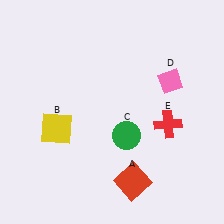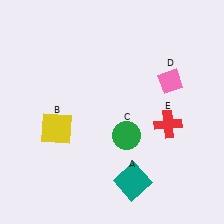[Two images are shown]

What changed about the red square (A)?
In Image 1, A is red. In Image 2, it changed to teal.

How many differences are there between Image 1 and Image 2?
There is 1 difference between the two images.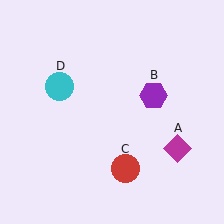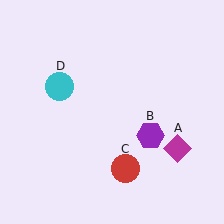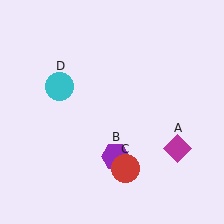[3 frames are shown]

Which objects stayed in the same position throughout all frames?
Magenta diamond (object A) and red circle (object C) and cyan circle (object D) remained stationary.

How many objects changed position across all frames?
1 object changed position: purple hexagon (object B).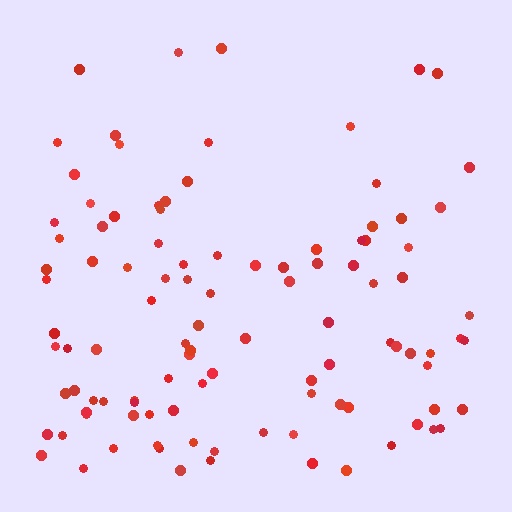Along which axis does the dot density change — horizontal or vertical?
Vertical.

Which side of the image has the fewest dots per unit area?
The top.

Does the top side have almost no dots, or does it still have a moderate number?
Still a moderate number, just noticeably fewer than the bottom.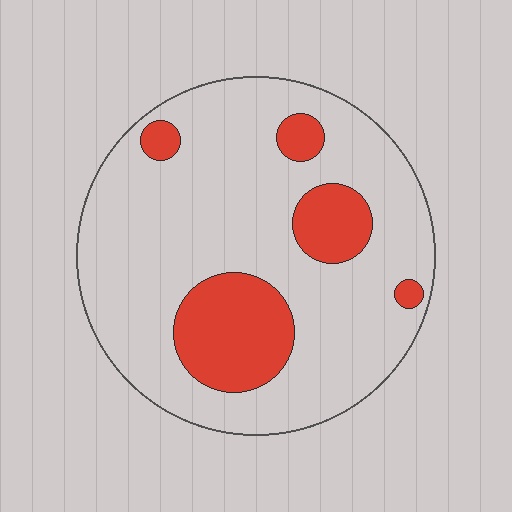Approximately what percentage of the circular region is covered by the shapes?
Approximately 20%.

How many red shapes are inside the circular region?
5.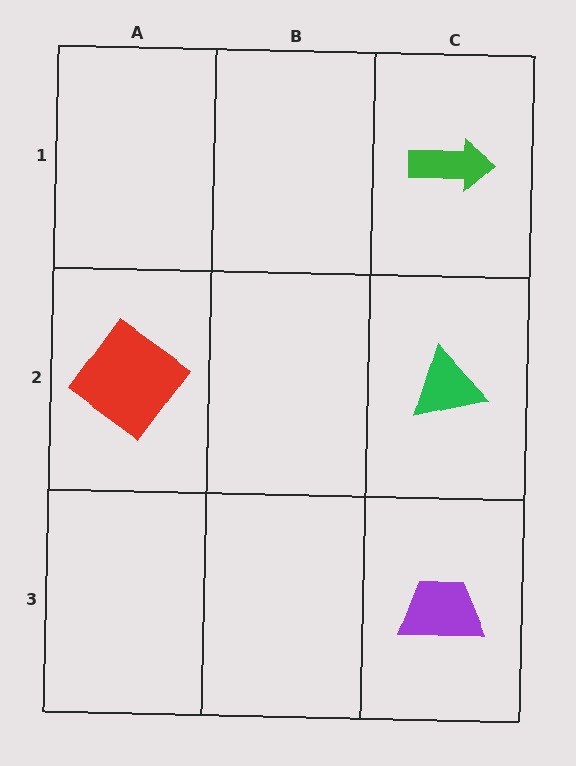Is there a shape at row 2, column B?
No, that cell is empty.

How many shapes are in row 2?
2 shapes.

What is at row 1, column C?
A green arrow.